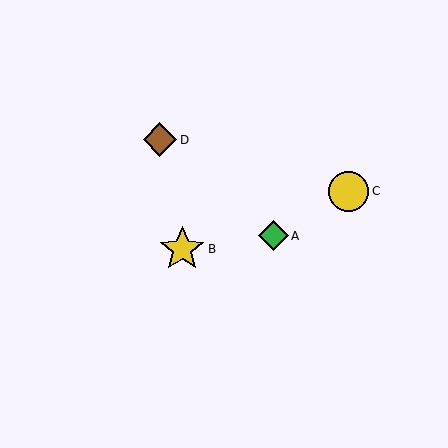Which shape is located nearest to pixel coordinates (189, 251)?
The yellow star (labeled B) at (182, 249) is nearest to that location.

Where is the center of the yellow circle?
The center of the yellow circle is at (349, 191).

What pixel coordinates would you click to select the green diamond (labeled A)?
Click at (274, 236) to select the green diamond A.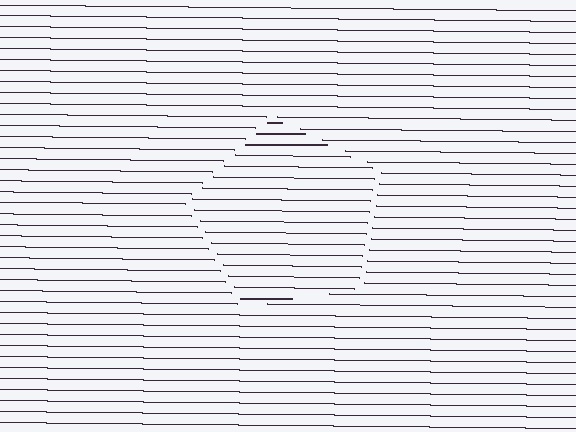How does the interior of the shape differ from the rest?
The interior of the shape contains the same grating, shifted by half a period — the contour is defined by the phase discontinuity where line-ends from the inner and outer gratings abut.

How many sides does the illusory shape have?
5 sides — the line-ends trace a pentagon.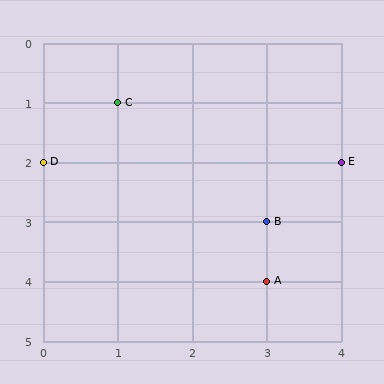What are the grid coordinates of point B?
Point B is at grid coordinates (3, 3).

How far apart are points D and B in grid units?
Points D and B are 3 columns and 1 row apart (about 3.2 grid units diagonally).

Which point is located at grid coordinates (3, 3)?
Point B is at (3, 3).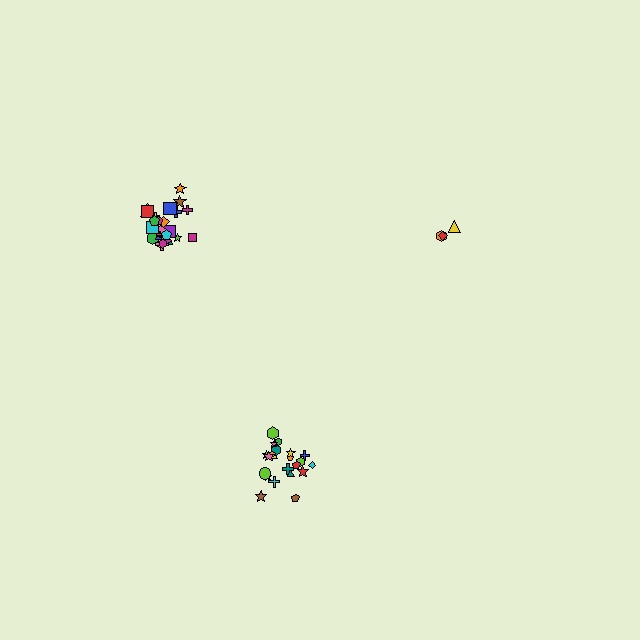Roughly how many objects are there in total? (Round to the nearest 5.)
Roughly 50 objects in total.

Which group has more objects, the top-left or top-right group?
The top-left group.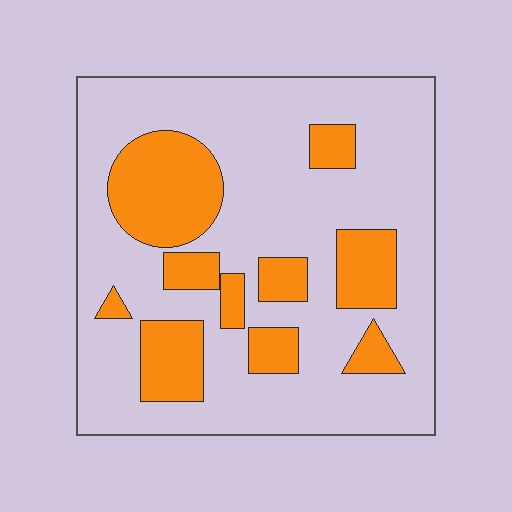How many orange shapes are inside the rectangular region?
10.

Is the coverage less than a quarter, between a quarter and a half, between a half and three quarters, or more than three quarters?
Between a quarter and a half.